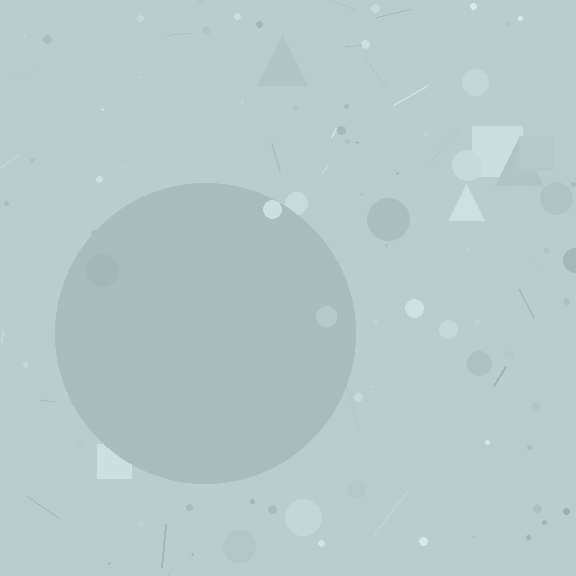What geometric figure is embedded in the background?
A circle is embedded in the background.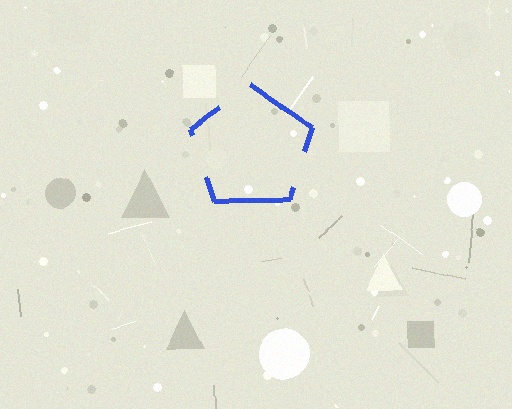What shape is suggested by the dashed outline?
The dashed outline suggests a pentagon.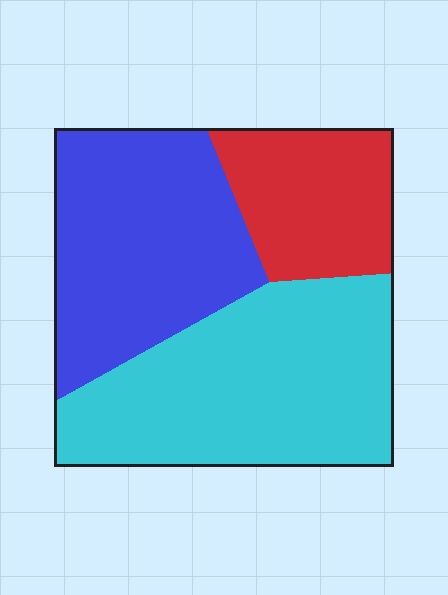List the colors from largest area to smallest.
From largest to smallest: cyan, blue, red.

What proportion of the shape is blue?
Blue takes up about three eighths (3/8) of the shape.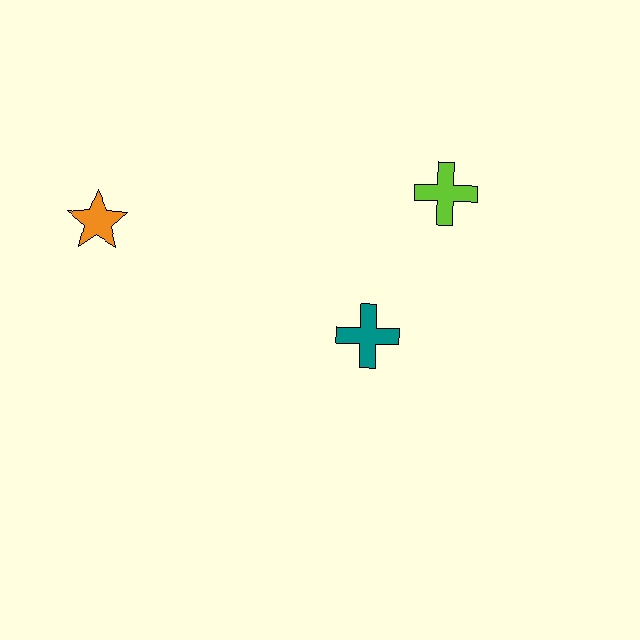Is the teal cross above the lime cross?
No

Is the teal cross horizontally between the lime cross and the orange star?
Yes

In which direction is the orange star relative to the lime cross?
The orange star is to the left of the lime cross.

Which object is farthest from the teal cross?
The orange star is farthest from the teal cross.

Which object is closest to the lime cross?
The teal cross is closest to the lime cross.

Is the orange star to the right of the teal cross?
No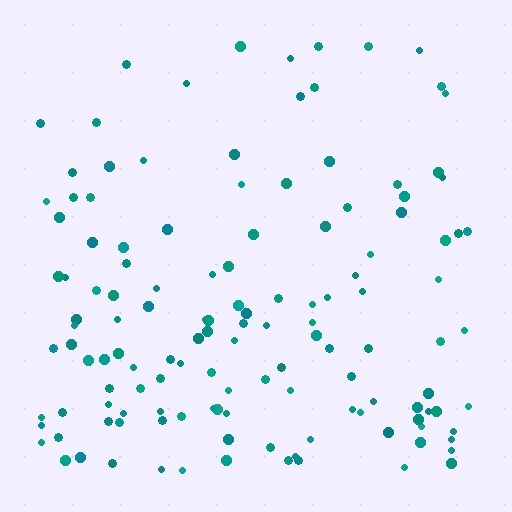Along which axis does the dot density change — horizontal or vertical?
Vertical.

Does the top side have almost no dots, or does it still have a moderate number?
Still a moderate number, just noticeably fewer than the bottom.